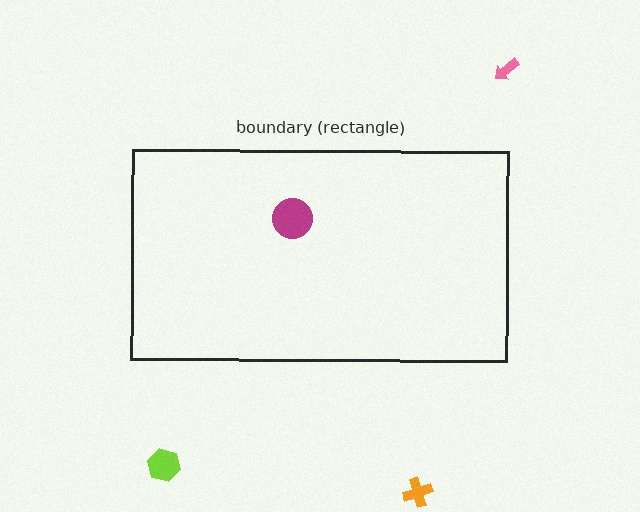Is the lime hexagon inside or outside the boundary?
Outside.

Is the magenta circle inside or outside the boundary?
Inside.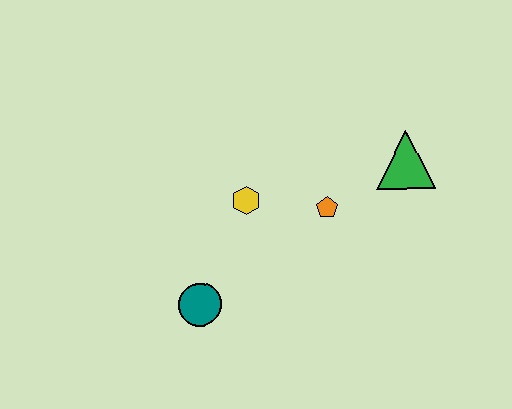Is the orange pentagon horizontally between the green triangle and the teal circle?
Yes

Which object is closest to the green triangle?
The orange pentagon is closest to the green triangle.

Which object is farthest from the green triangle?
The teal circle is farthest from the green triangle.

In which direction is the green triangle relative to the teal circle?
The green triangle is to the right of the teal circle.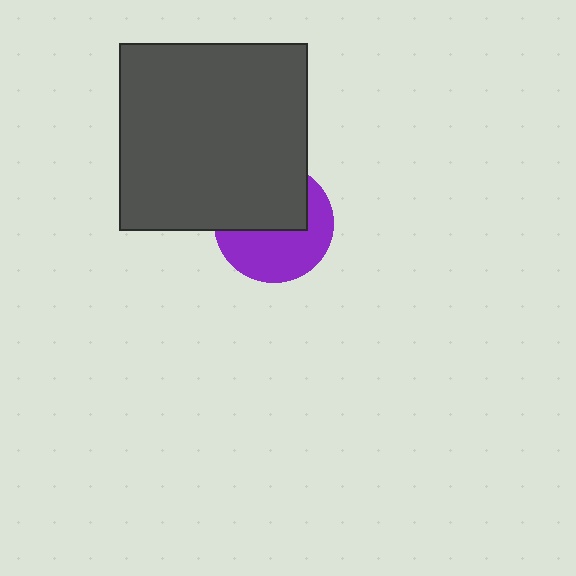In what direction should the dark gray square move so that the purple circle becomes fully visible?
The dark gray square should move up. That is the shortest direction to clear the overlap and leave the purple circle fully visible.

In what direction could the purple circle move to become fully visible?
The purple circle could move down. That would shift it out from behind the dark gray square entirely.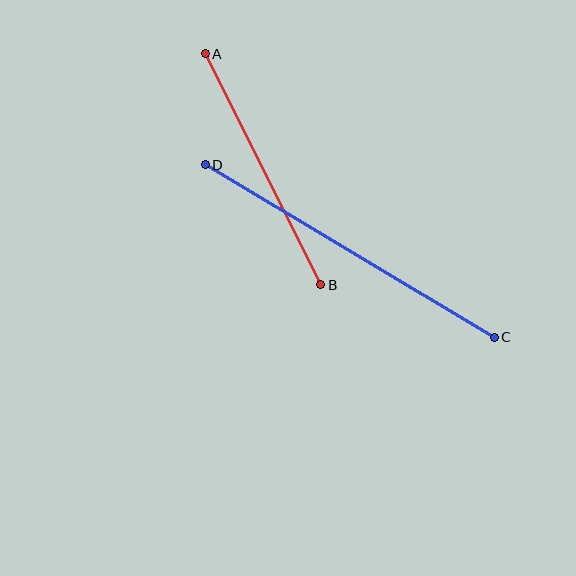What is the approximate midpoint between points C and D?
The midpoint is at approximately (350, 251) pixels.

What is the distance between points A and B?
The distance is approximately 258 pixels.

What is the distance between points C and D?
The distance is approximately 336 pixels.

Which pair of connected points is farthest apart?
Points C and D are farthest apart.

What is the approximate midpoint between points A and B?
The midpoint is at approximately (263, 169) pixels.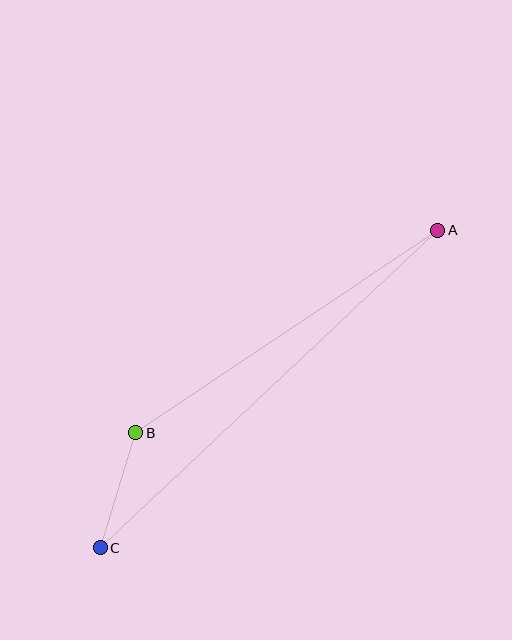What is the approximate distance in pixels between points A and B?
The distance between A and B is approximately 363 pixels.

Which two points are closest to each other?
Points B and C are closest to each other.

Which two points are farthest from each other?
Points A and C are farthest from each other.